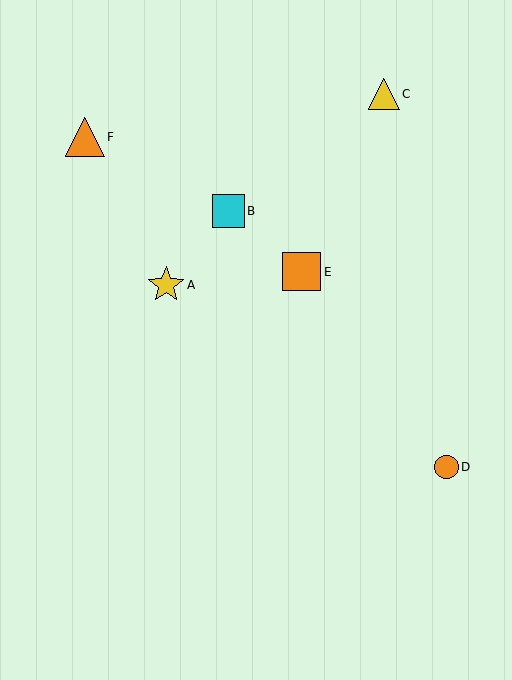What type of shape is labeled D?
Shape D is an orange circle.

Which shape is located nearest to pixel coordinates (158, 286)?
The yellow star (labeled A) at (166, 285) is nearest to that location.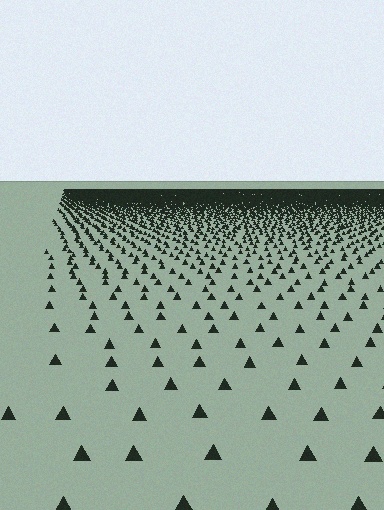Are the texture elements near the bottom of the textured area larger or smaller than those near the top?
Larger. Near the bottom, elements are closer to the viewer and appear at a bigger on-screen size.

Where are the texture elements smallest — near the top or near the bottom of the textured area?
Near the top.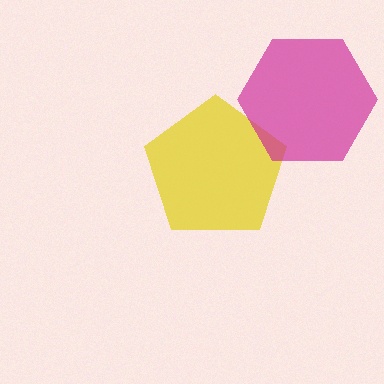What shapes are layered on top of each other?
The layered shapes are: a yellow pentagon, a magenta hexagon.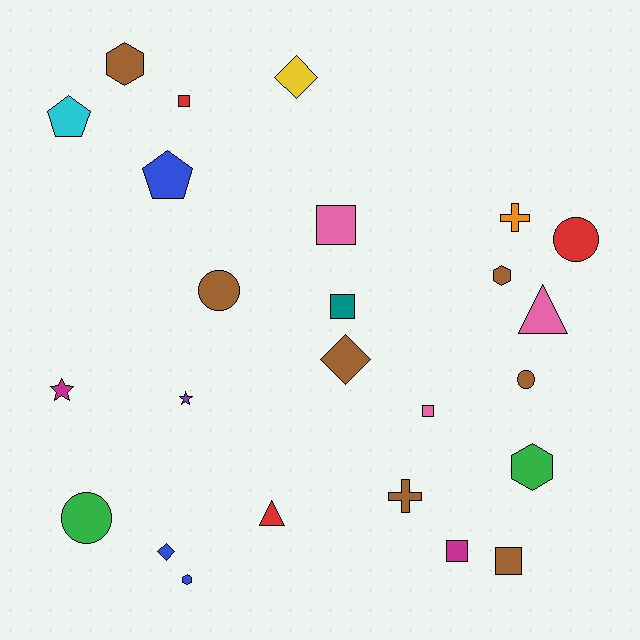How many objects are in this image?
There are 25 objects.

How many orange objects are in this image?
There is 1 orange object.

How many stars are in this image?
There are 2 stars.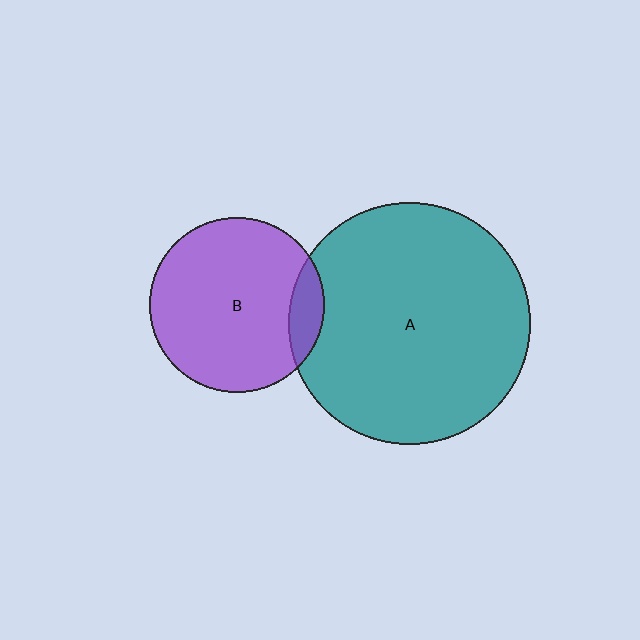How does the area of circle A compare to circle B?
Approximately 1.9 times.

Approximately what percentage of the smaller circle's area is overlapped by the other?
Approximately 10%.